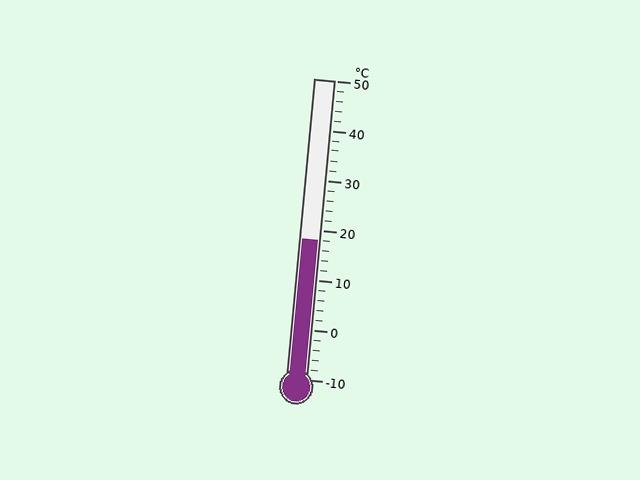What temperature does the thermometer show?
The thermometer shows approximately 18°C.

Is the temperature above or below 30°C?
The temperature is below 30°C.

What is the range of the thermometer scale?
The thermometer scale ranges from -10°C to 50°C.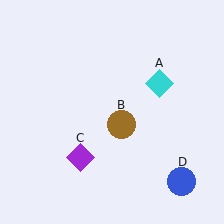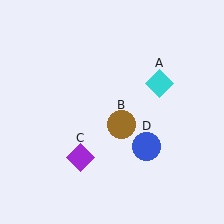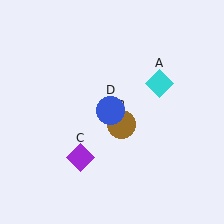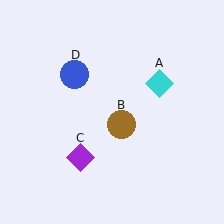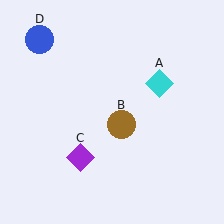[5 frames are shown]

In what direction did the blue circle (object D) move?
The blue circle (object D) moved up and to the left.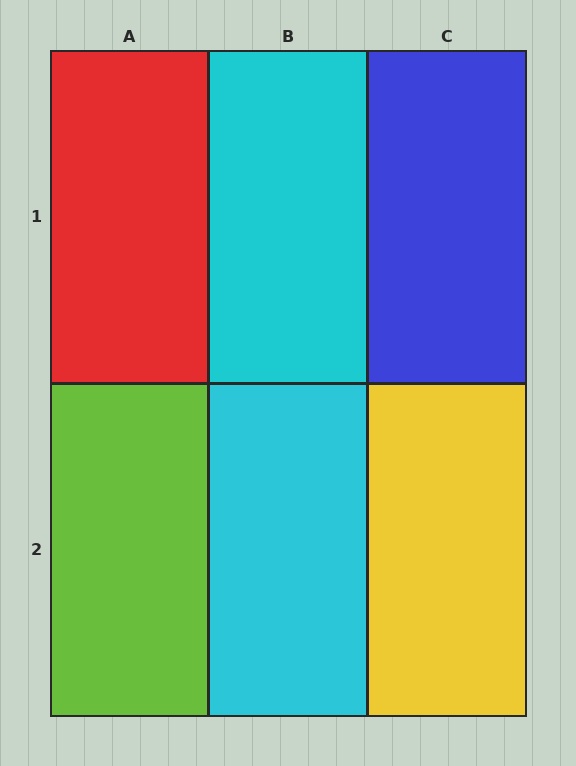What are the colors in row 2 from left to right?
Lime, cyan, yellow.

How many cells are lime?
1 cell is lime.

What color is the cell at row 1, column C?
Blue.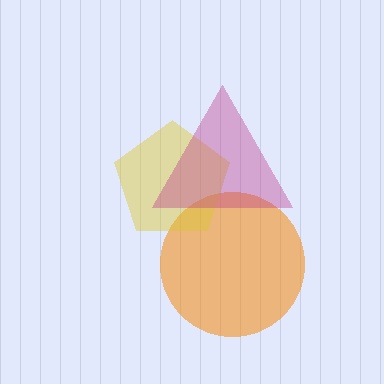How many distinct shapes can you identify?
There are 3 distinct shapes: an orange circle, a yellow pentagon, a magenta triangle.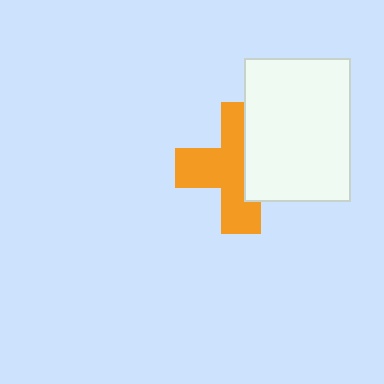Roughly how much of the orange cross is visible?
About half of it is visible (roughly 59%).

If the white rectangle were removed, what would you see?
You would see the complete orange cross.